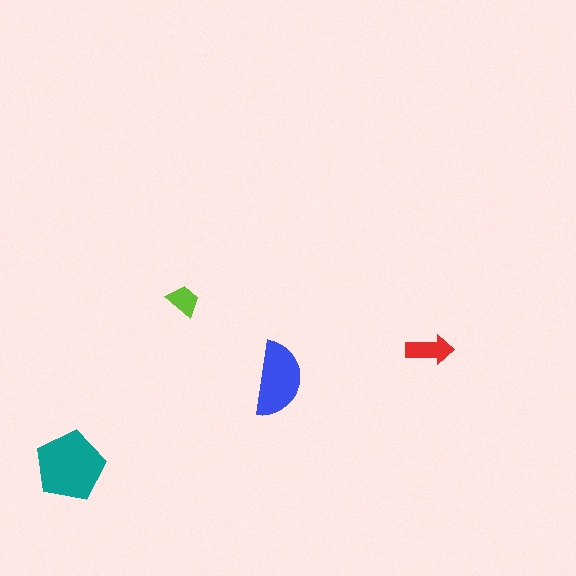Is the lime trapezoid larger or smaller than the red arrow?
Smaller.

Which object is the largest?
The teal pentagon.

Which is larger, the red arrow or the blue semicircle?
The blue semicircle.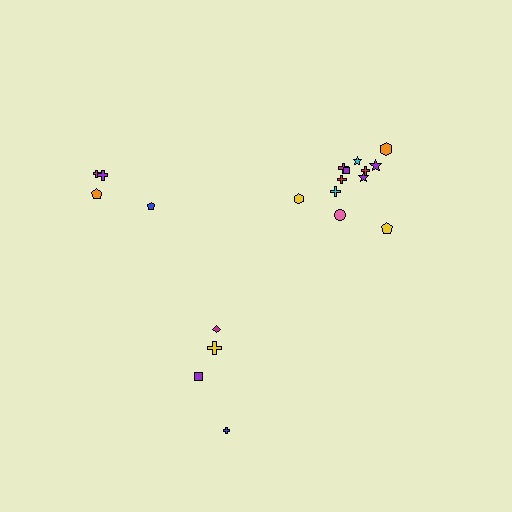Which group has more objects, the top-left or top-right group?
The top-right group.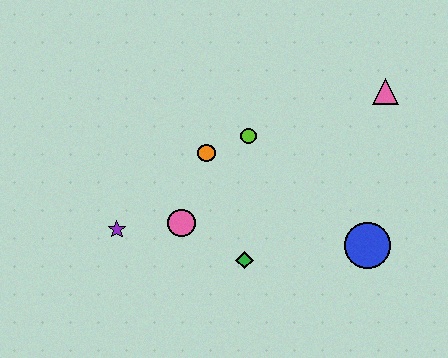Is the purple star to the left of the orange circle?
Yes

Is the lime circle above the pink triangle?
No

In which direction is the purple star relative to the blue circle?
The purple star is to the left of the blue circle.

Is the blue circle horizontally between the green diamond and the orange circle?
No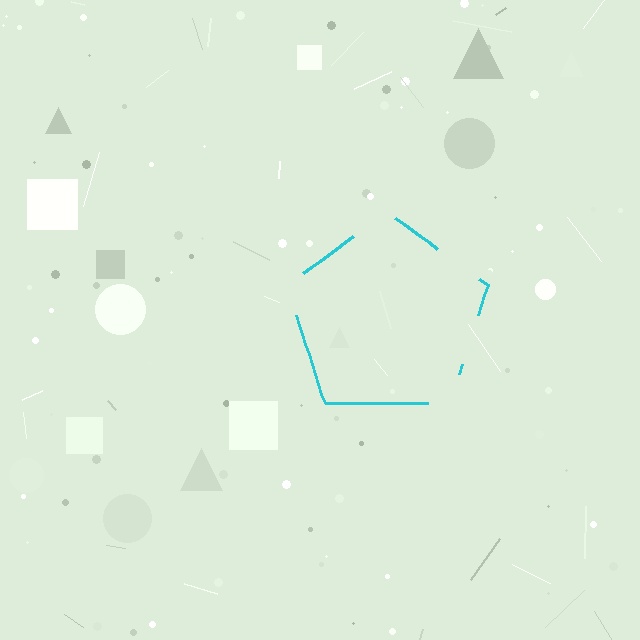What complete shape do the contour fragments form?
The contour fragments form a pentagon.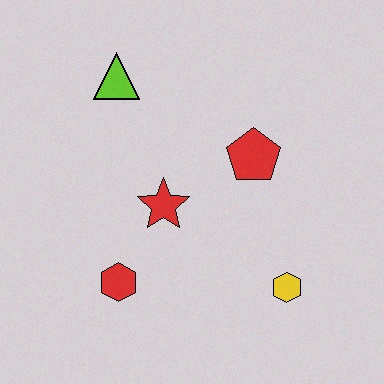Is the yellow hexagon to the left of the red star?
No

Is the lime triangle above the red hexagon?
Yes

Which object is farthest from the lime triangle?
The yellow hexagon is farthest from the lime triangle.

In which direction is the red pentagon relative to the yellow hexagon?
The red pentagon is above the yellow hexagon.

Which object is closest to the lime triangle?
The red star is closest to the lime triangle.